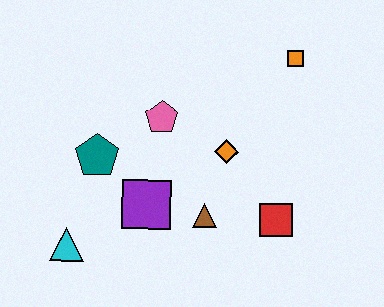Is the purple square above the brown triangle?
Yes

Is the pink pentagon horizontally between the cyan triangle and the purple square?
No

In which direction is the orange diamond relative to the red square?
The orange diamond is above the red square.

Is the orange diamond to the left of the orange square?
Yes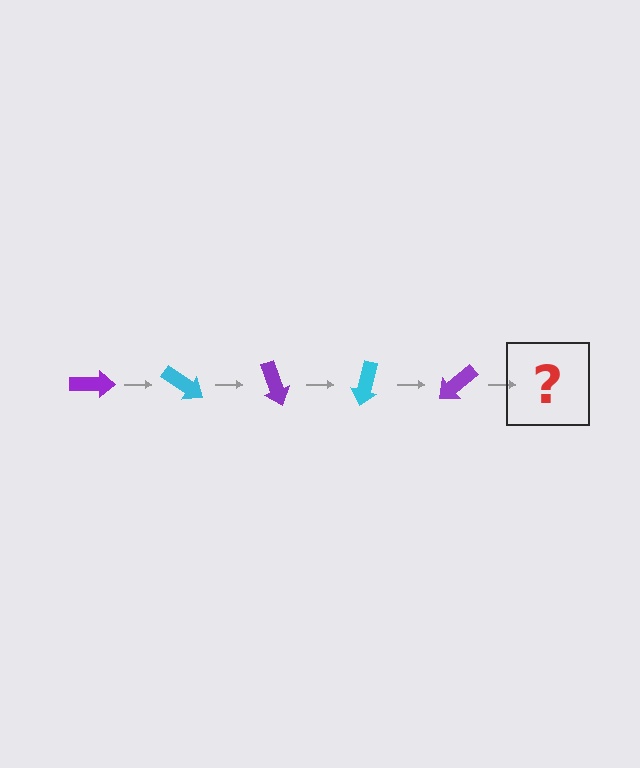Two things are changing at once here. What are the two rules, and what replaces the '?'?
The two rules are that it rotates 35 degrees each step and the color cycles through purple and cyan. The '?' should be a cyan arrow, rotated 175 degrees from the start.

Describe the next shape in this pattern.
It should be a cyan arrow, rotated 175 degrees from the start.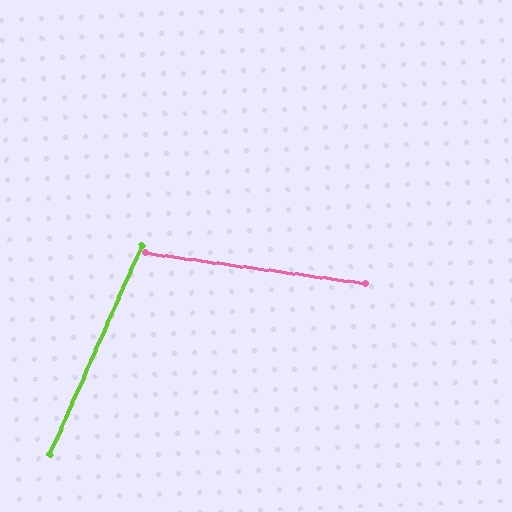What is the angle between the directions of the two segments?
Approximately 74 degrees.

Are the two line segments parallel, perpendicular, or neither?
Neither parallel nor perpendicular — they differ by about 74°.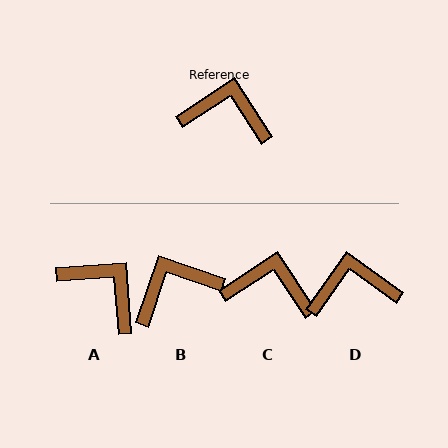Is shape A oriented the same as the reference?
No, it is off by about 29 degrees.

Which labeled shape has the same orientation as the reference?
C.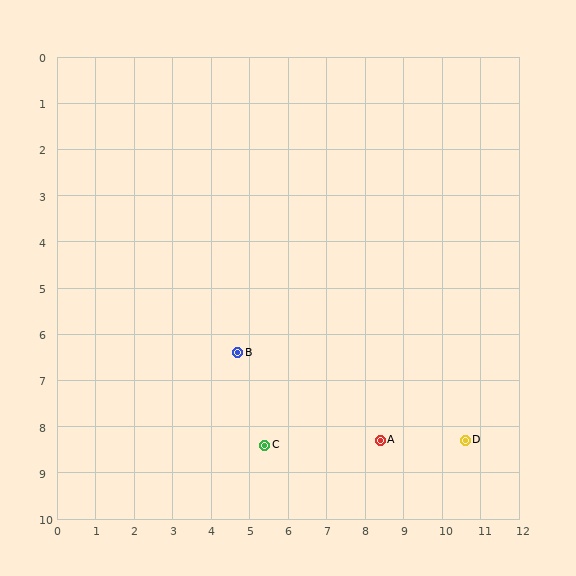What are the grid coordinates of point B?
Point B is at approximately (4.7, 6.4).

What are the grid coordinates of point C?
Point C is at approximately (5.4, 8.4).